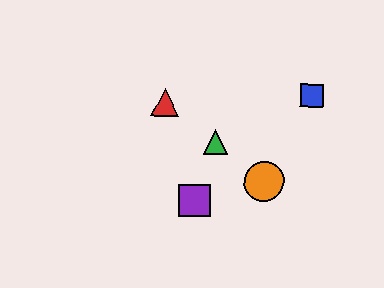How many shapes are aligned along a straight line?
4 shapes (the red triangle, the green triangle, the yellow circle, the orange circle) are aligned along a straight line.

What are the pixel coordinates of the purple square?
The purple square is at (195, 201).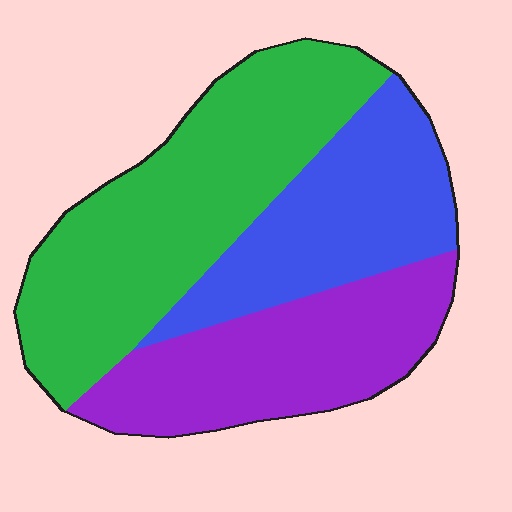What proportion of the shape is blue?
Blue covers 27% of the shape.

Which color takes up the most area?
Green, at roughly 45%.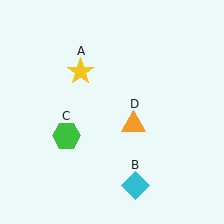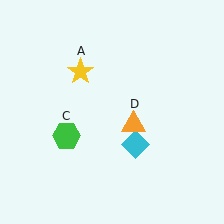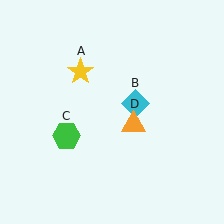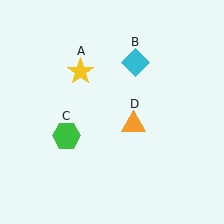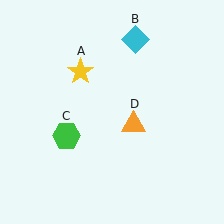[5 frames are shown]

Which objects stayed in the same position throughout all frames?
Yellow star (object A) and green hexagon (object C) and orange triangle (object D) remained stationary.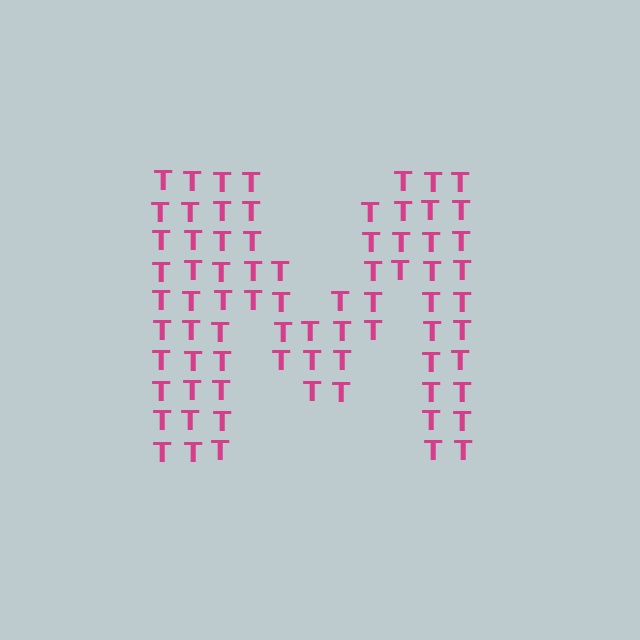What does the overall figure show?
The overall figure shows the letter M.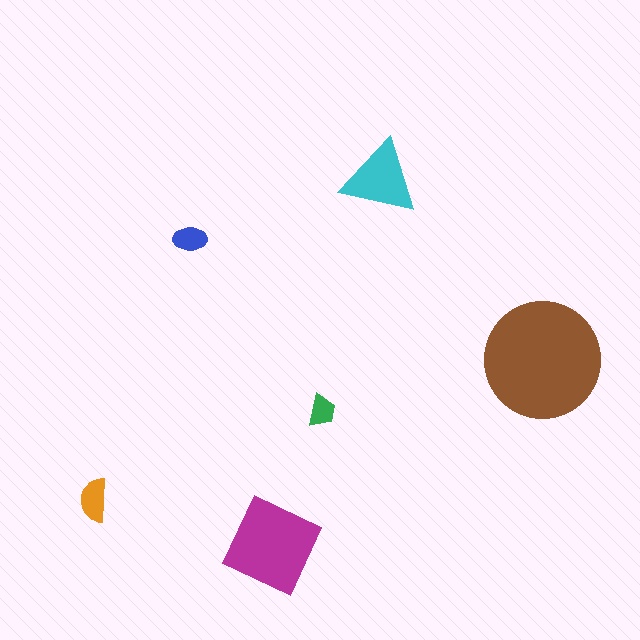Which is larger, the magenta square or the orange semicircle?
The magenta square.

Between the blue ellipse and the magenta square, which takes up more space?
The magenta square.